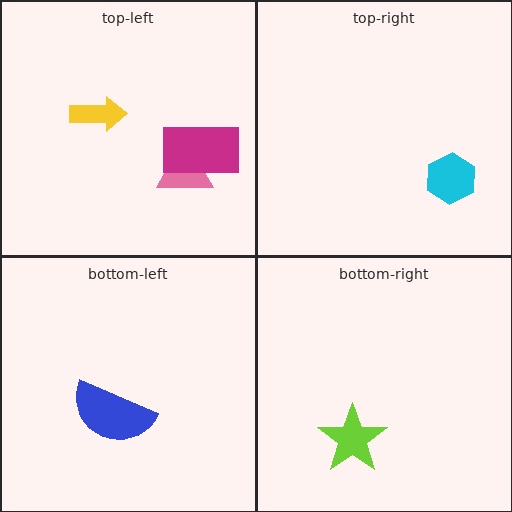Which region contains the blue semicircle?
The bottom-left region.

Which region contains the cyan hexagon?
The top-right region.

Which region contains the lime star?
The bottom-right region.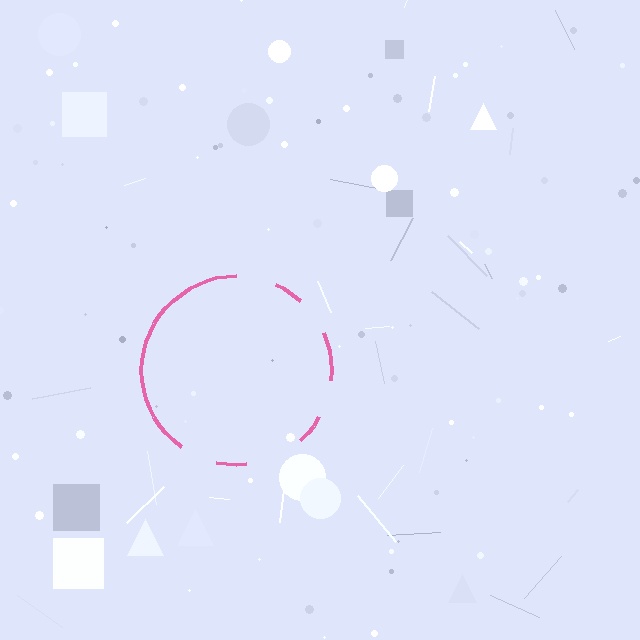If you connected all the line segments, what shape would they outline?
They would outline a circle.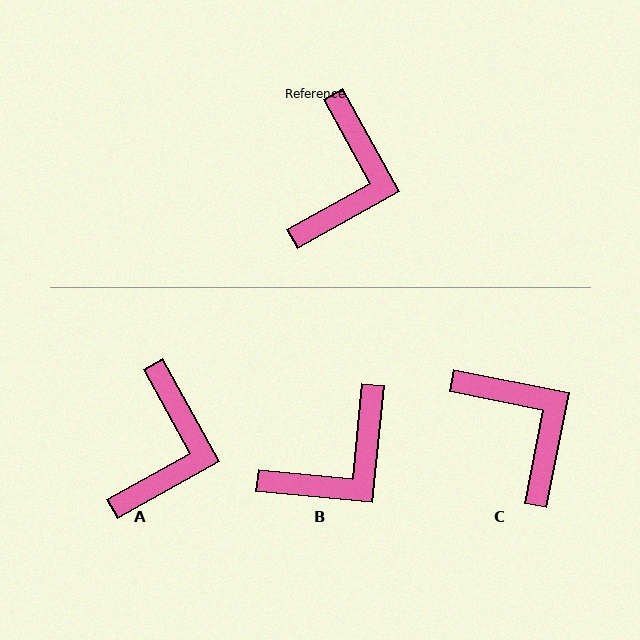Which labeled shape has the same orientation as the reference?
A.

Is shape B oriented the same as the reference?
No, it is off by about 34 degrees.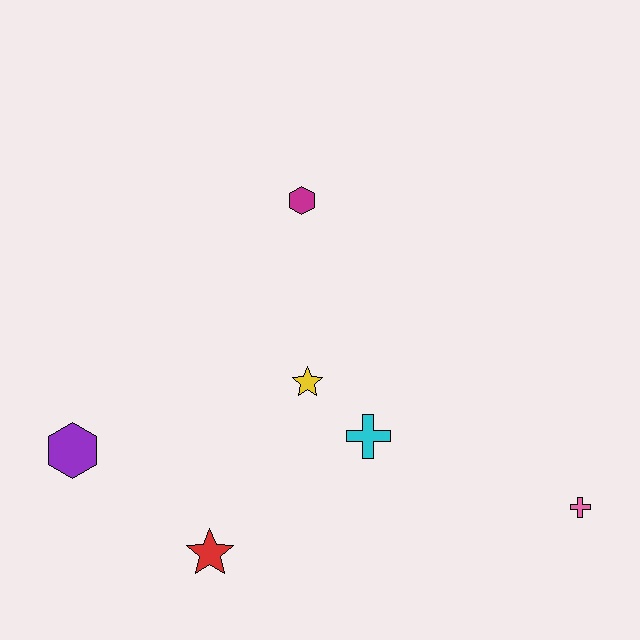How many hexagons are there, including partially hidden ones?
There are 2 hexagons.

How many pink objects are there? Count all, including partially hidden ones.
There is 1 pink object.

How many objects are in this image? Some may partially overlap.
There are 6 objects.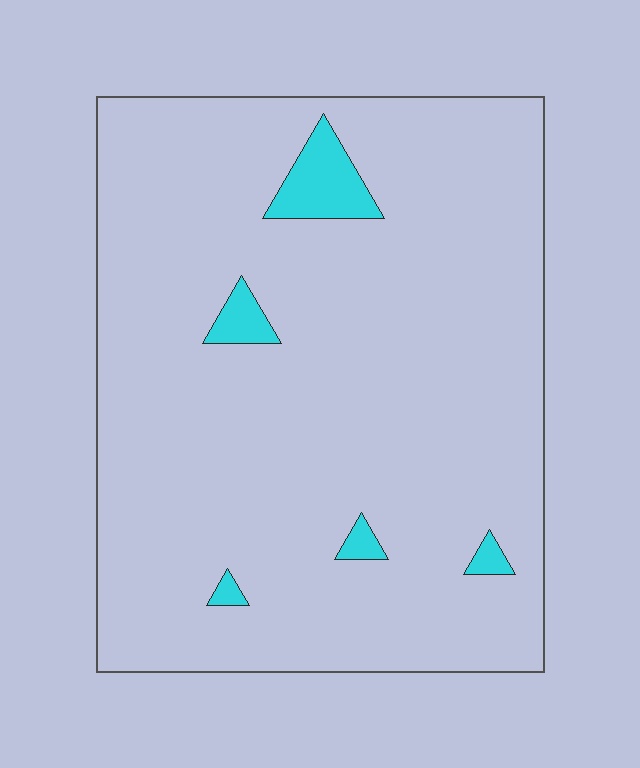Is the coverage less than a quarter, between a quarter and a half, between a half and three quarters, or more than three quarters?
Less than a quarter.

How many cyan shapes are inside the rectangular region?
5.